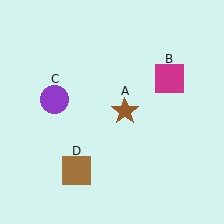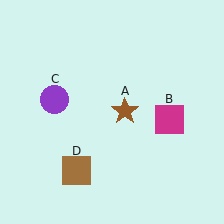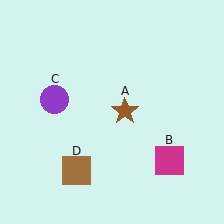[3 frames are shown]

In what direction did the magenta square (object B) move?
The magenta square (object B) moved down.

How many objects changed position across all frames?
1 object changed position: magenta square (object B).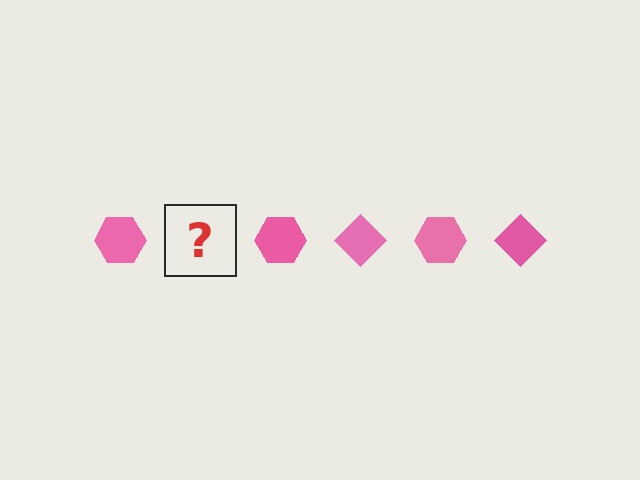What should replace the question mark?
The question mark should be replaced with a pink diamond.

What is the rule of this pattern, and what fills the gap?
The rule is that the pattern cycles through hexagon, diamond shapes in pink. The gap should be filled with a pink diamond.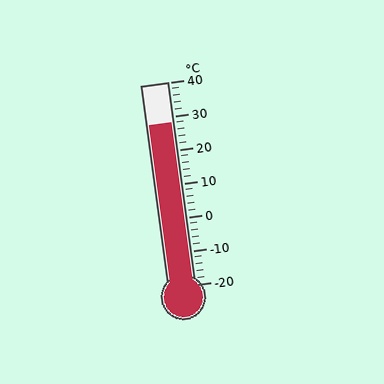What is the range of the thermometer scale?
The thermometer scale ranges from -20°C to 40°C.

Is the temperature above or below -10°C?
The temperature is above -10°C.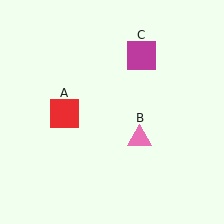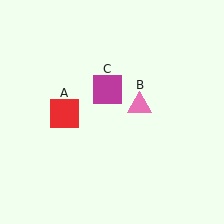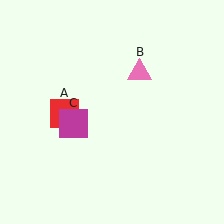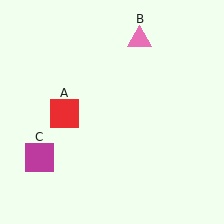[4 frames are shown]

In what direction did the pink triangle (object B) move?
The pink triangle (object B) moved up.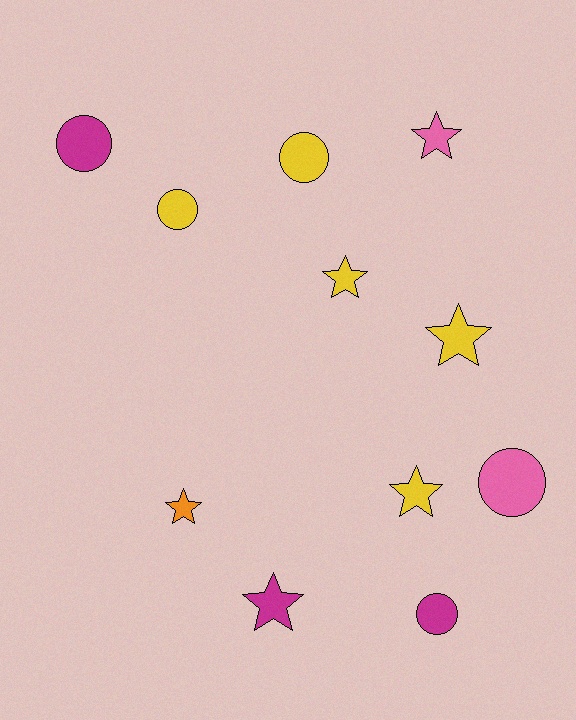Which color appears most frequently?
Yellow, with 5 objects.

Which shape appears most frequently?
Star, with 6 objects.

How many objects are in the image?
There are 11 objects.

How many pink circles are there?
There is 1 pink circle.